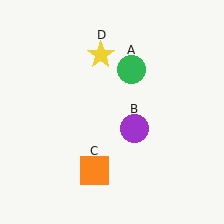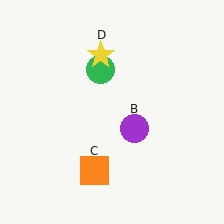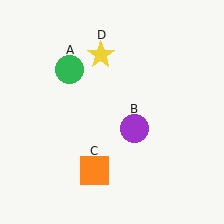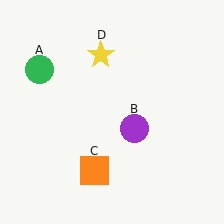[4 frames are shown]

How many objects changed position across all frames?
1 object changed position: green circle (object A).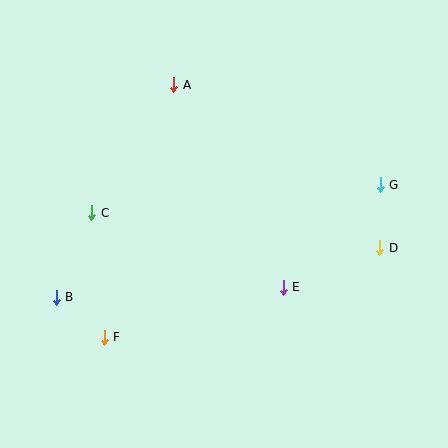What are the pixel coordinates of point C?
Point C is at (92, 213).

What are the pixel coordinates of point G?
Point G is at (380, 185).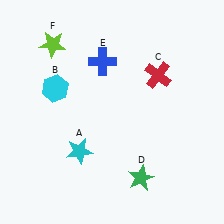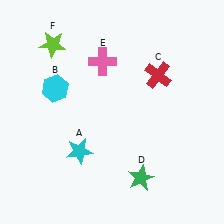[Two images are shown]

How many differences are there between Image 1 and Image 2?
There is 1 difference between the two images.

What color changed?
The cross (E) changed from blue in Image 1 to pink in Image 2.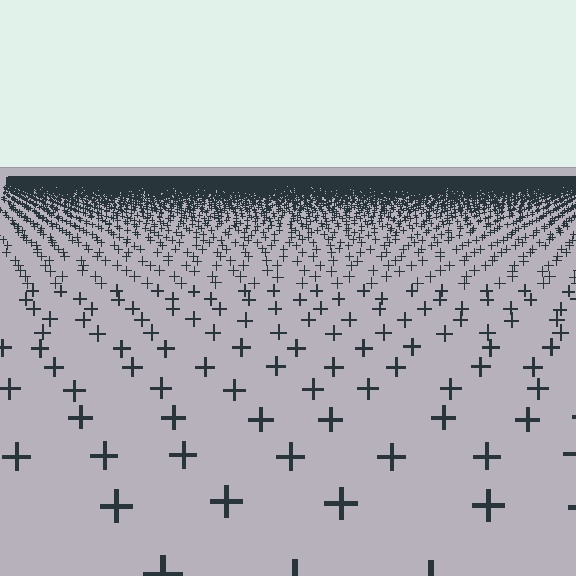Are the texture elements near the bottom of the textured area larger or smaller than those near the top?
Larger. Near the bottom, elements are closer to the viewer and appear at a bigger on-screen size.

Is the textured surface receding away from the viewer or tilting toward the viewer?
The surface is receding away from the viewer. Texture elements get smaller and denser toward the top.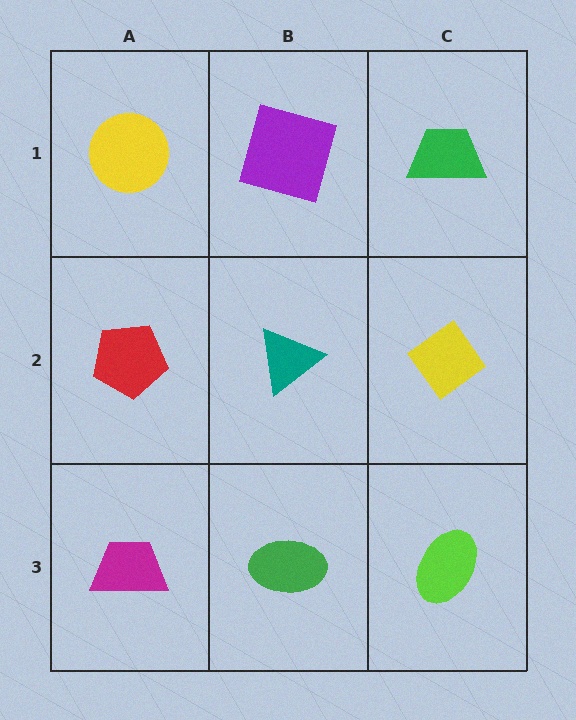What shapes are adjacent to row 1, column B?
A teal triangle (row 2, column B), a yellow circle (row 1, column A), a green trapezoid (row 1, column C).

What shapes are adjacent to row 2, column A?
A yellow circle (row 1, column A), a magenta trapezoid (row 3, column A), a teal triangle (row 2, column B).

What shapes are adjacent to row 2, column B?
A purple square (row 1, column B), a green ellipse (row 3, column B), a red pentagon (row 2, column A), a yellow diamond (row 2, column C).